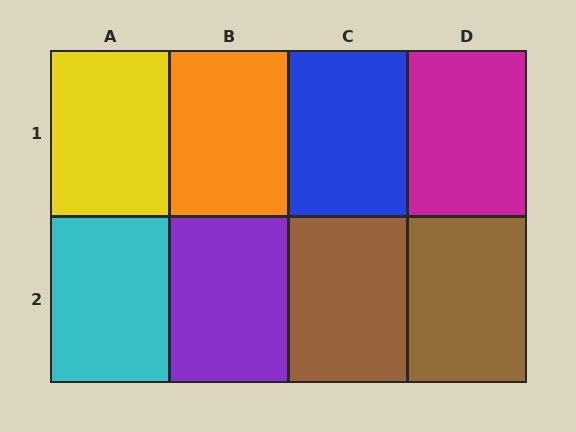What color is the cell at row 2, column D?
Brown.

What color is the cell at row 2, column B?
Purple.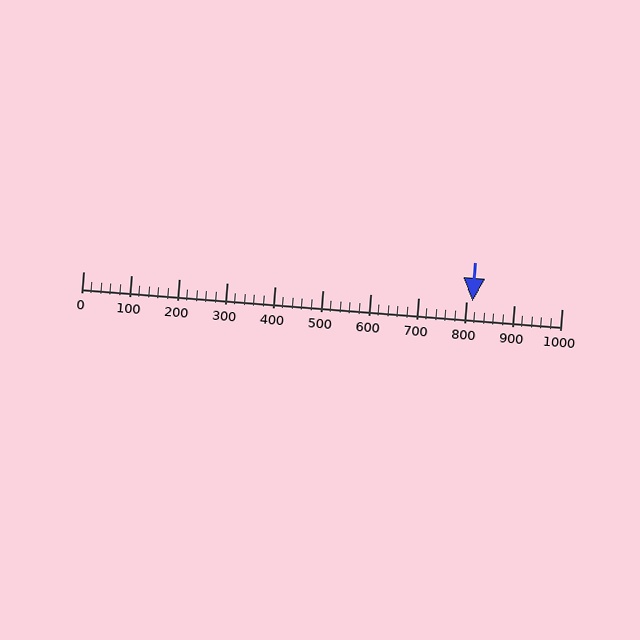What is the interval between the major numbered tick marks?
The major tick marks are spaced 100 units apart.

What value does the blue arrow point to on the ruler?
The blue arrow points to approximately 813.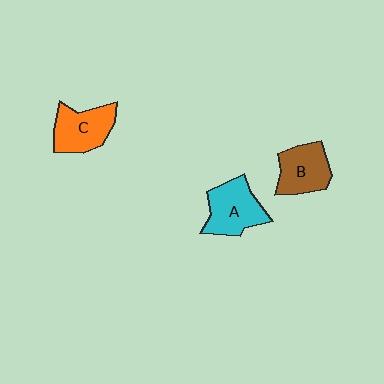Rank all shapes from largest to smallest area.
From largest to smallest: A (cyan), C (orange), B (brown).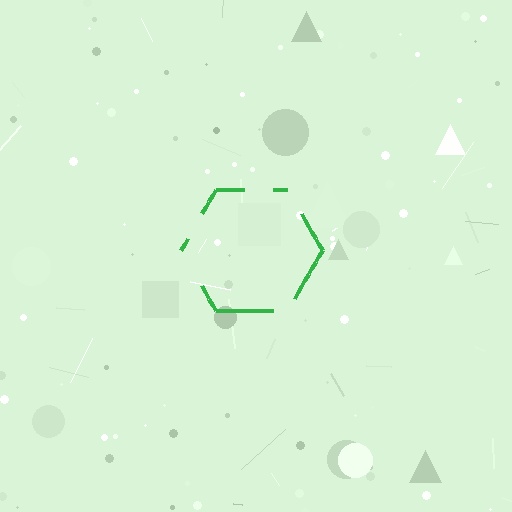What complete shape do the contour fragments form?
The contour fragments form a hexagon.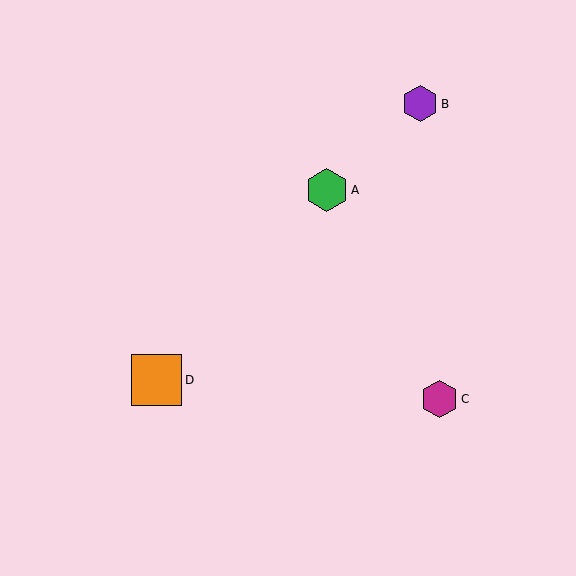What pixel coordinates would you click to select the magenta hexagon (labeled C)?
Click at (439, 399) to select the magenta hexagon C.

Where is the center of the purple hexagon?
The center of the purple hexagon is at (420, 104).